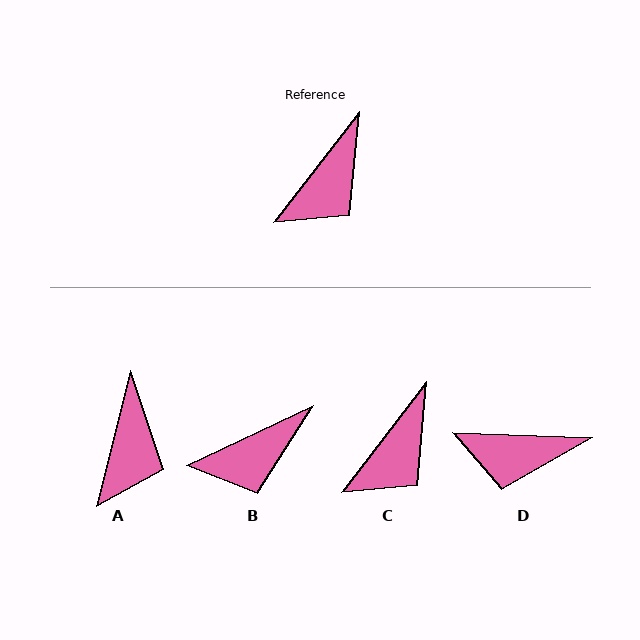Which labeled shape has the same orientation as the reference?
C.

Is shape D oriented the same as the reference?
No, it is off by about 55 degrees.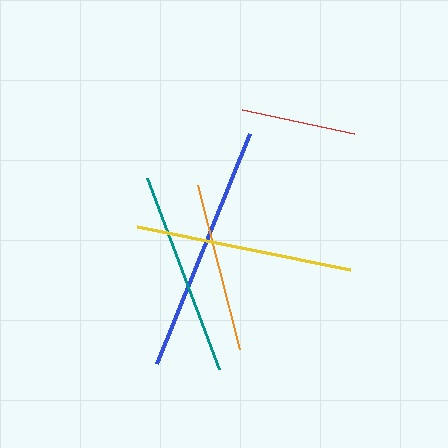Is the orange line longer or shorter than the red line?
The orange line is longer than the red line.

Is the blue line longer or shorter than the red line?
The blue line is longer than the red line.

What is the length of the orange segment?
The orange segment is approximately 169 pixels long.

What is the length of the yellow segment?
The yellow segment is approximately 217 pixels long.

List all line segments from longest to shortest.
From longest to shortest: blue, yellow, teal, orange, red.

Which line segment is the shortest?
The red line is the shortest at approximately 115 pixels.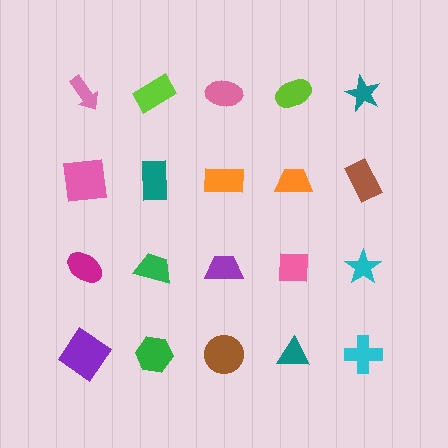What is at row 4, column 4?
A teal triangle.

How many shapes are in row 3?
5 shapes.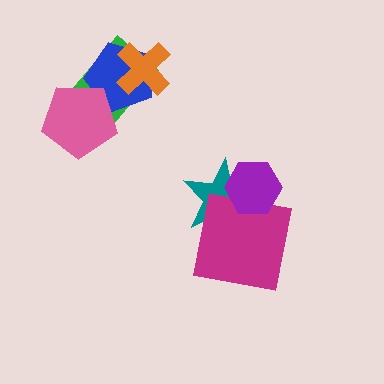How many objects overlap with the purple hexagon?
2 objects overlap with the purple hexagon.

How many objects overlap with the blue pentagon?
3 objects overlap with the blue pentagon.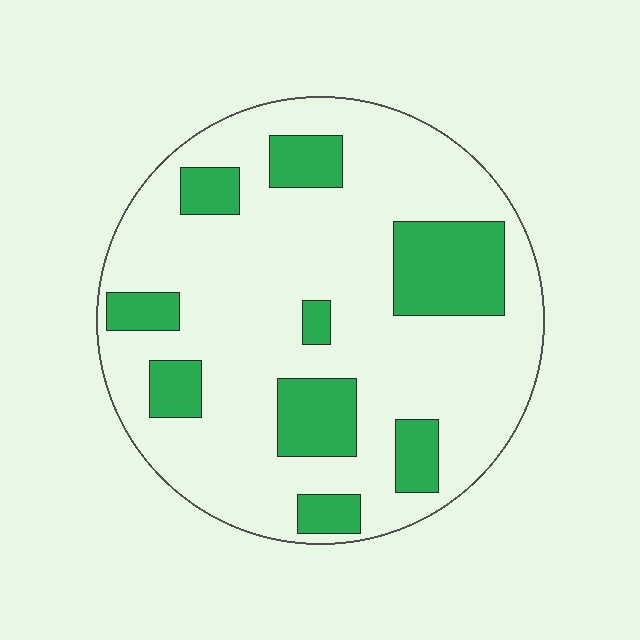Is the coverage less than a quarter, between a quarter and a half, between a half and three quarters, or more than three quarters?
Less than a quarter.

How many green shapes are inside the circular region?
9.